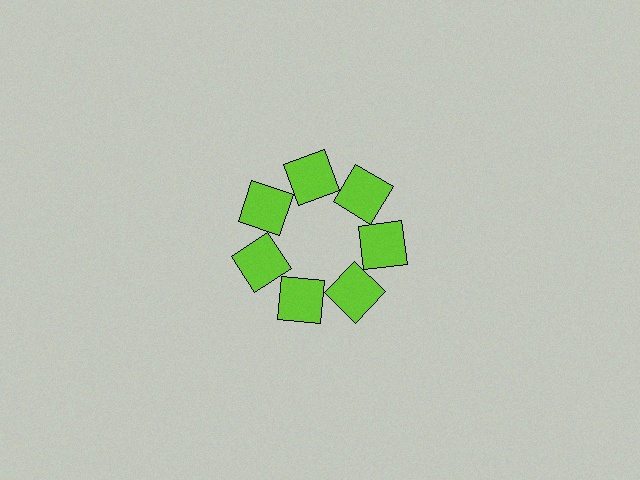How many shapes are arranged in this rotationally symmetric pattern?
There are 7 shapes, arranged in 7 groups of 1.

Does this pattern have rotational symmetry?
Yes, this pattern has 7-fold rotational symmetry. It looks the same after rotating 51 degrees around the center.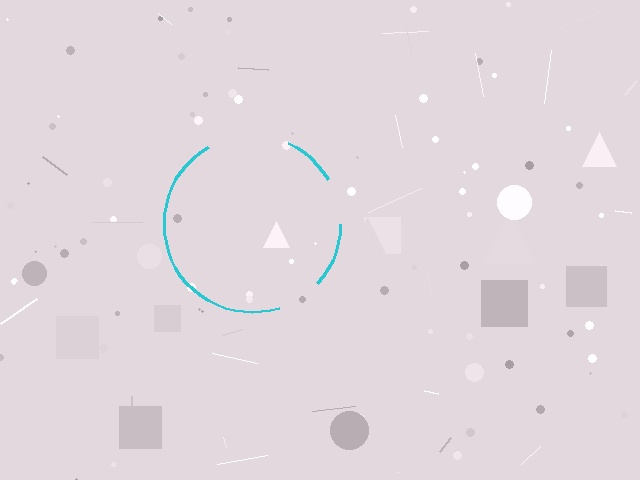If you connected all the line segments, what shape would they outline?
They would outline a circle.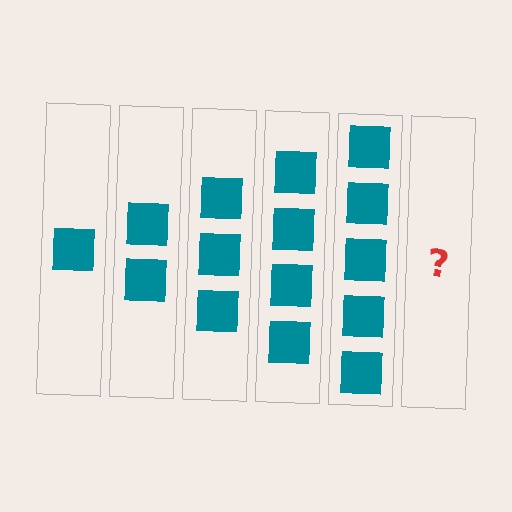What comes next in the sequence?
The next element should be 6 squares.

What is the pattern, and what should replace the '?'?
The pattern is that each step adds one more square. The '?' should be 6 squares.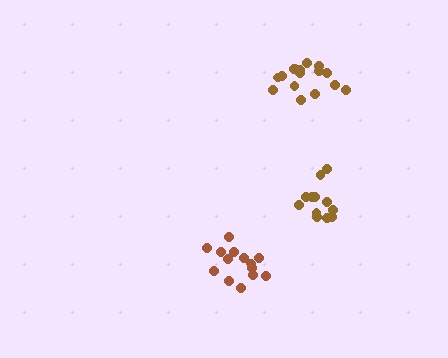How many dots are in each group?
Group 1: 15 dots, Group 2: 12 dots, Group 3: 16 dots (43 total).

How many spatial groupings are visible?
There are 3 spatial groupings.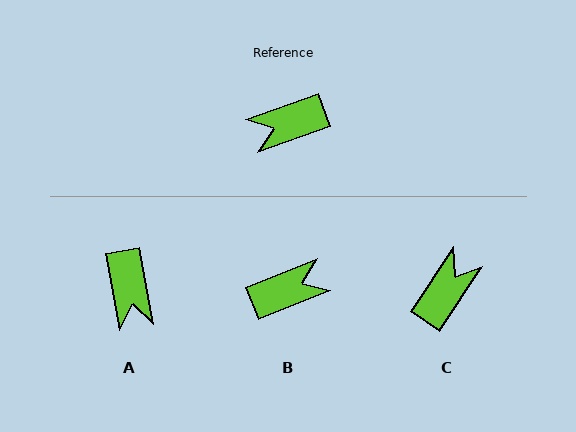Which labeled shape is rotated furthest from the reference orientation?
B, about 178 degrees away.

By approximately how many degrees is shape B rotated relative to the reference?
Approximately 178 degrees clockwise.